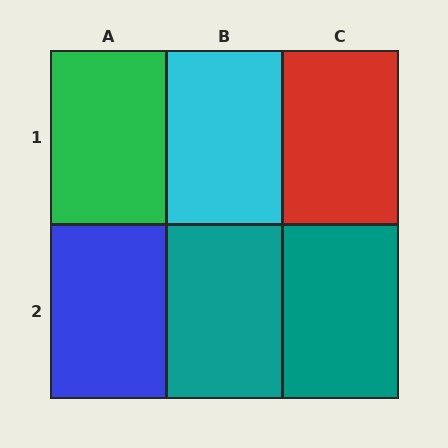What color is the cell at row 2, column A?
Blue.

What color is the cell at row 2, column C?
Teal.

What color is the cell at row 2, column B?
Teal.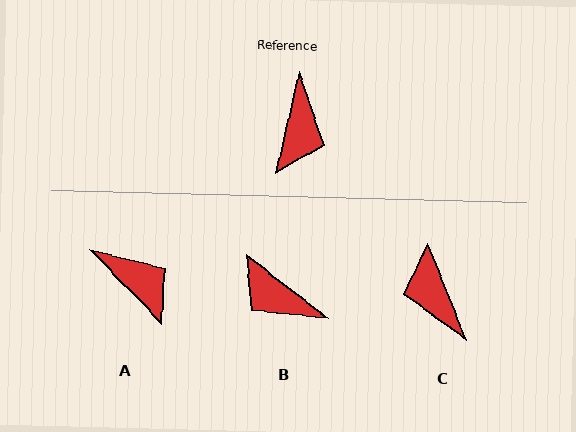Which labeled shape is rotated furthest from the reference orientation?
C, about 146 degrees away.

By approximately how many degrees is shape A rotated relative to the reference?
Approximately 57 degrees counter-clockwise.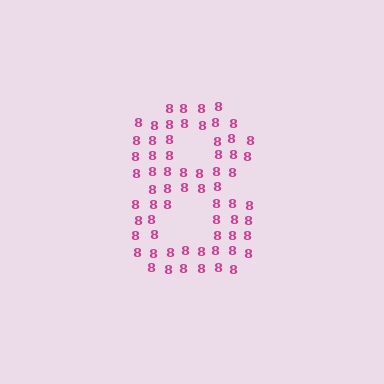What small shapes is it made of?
It is made of small digit 8's.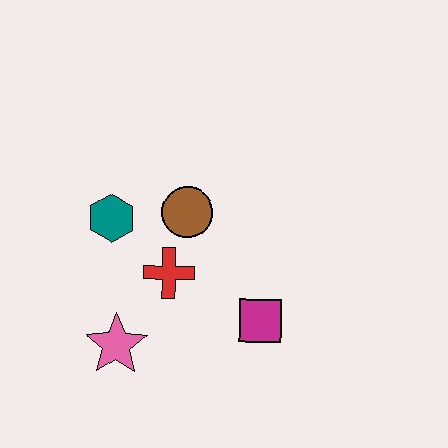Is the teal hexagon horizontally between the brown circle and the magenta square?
No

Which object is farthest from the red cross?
The magenta square is farthest from the red cross.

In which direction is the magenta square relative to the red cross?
The magenta square is to the right of the red cross.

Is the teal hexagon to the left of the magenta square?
Yes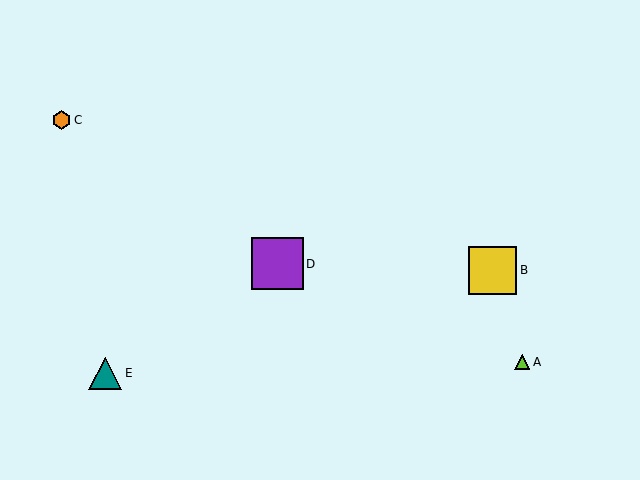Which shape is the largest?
The purple square (labeled D) is the largest.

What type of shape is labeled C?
Shape C is an orange hexagon.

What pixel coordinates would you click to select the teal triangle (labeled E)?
Click at (105, 373) to select the teal triangle E.